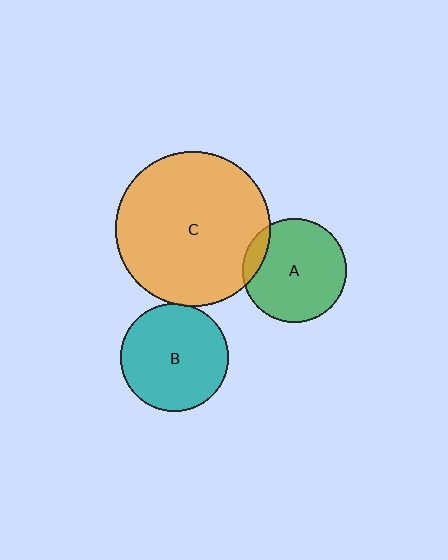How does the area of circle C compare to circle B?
Approximately 2.1 times.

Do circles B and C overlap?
Yes.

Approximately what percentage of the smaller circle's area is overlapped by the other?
Approximately 5%.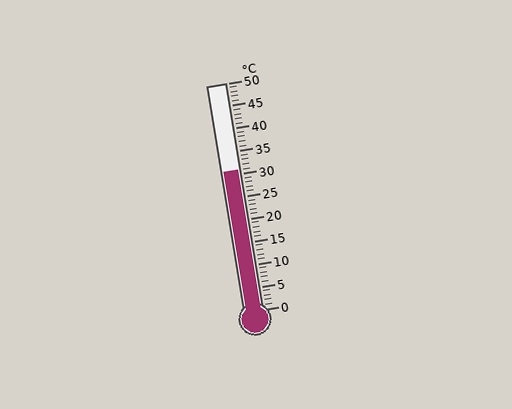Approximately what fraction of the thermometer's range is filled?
The thermometer is filled to approximately 60% of its range.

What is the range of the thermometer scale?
The thermometer scale ranges from 0°C to 50°C.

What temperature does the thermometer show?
The thermometer shows approximately 31°C.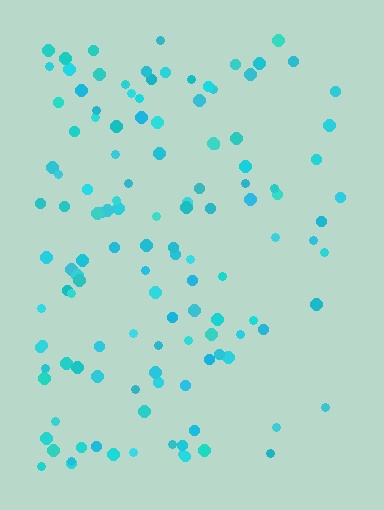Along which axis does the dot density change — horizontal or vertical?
Horizontal.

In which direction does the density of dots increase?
From right to left, with the left side densest.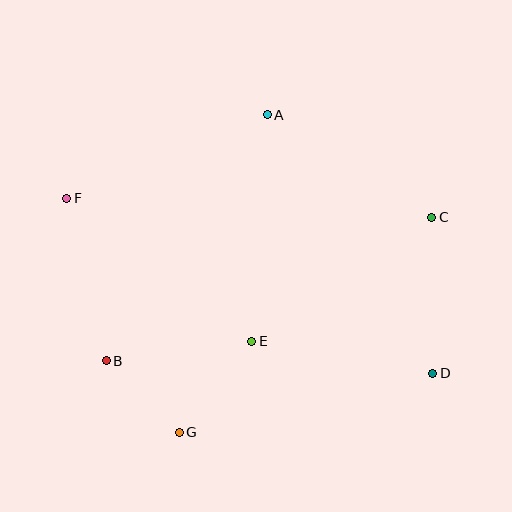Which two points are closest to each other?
Points B and G are closest to each other.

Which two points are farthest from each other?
Points D and F are farthest from each other.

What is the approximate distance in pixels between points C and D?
The distance between C and D is approximately 156 pixels.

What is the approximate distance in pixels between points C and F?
The distance between C and F is approximately 366 pixels.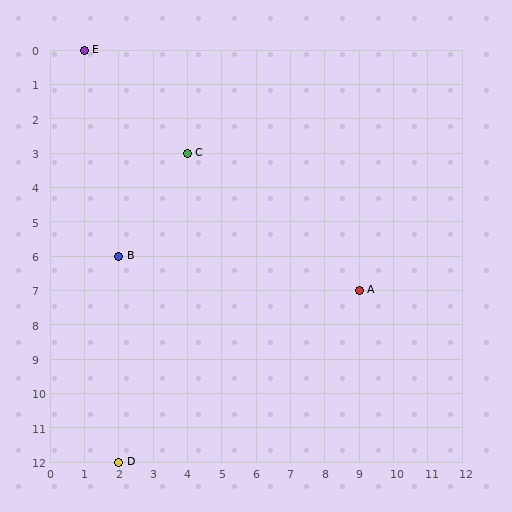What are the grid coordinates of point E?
Point E is at grid coordinates (1, 0).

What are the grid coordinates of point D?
Point D is at grid coordinates (2, 12).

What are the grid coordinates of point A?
Point A is at grid coordinates (9, 7).